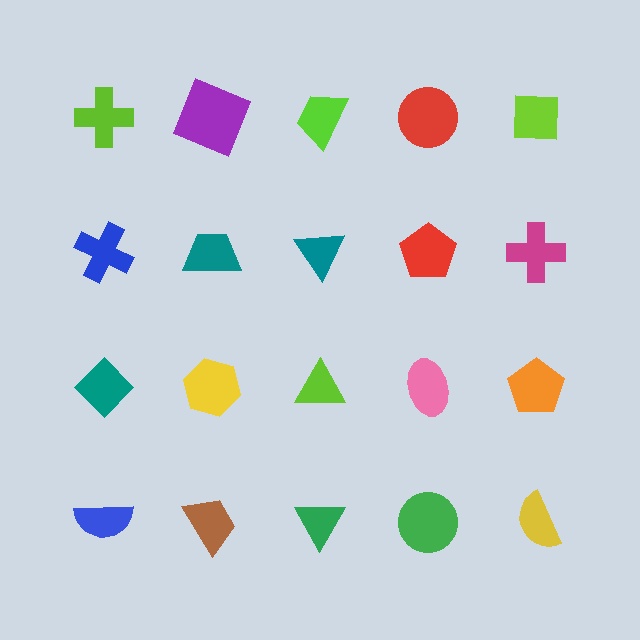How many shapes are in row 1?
5 shapes.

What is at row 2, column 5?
A magenta cross.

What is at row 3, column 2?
A yellow hexagon.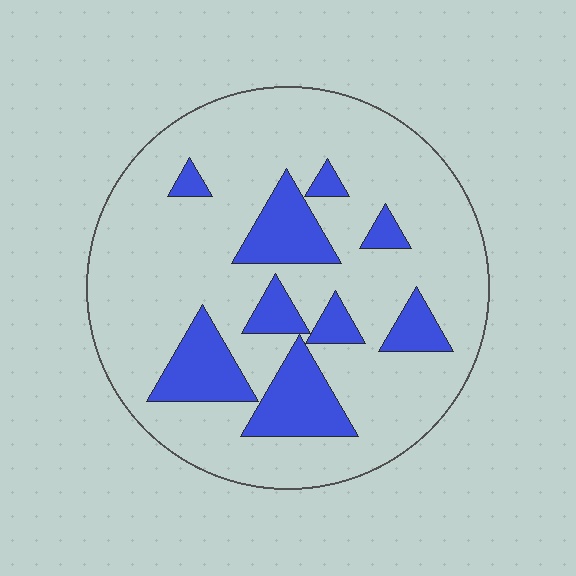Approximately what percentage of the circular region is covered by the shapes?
Approximately 20%.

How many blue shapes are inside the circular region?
9.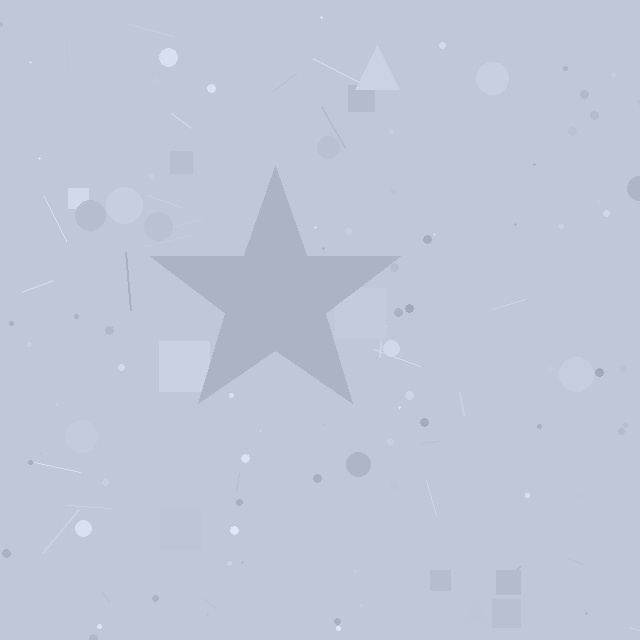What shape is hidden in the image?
A star is hidden in the image.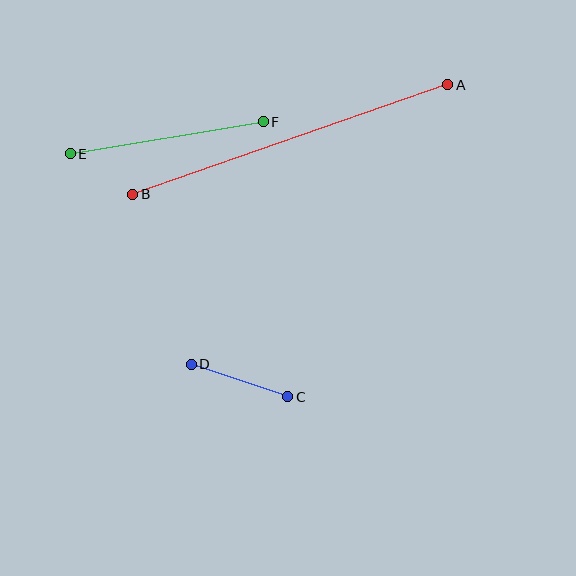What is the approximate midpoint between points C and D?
The midpoint is at approximately (240, 381) pixels.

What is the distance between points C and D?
The distance is approximately 102 pixels.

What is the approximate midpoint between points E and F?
The midpoint is at approximately (167, 138) pixels.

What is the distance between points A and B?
The distance is approximately 334 pixels.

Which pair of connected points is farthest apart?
Points A and B are farthest apart.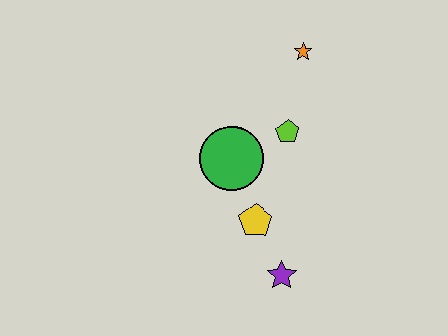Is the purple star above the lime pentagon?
No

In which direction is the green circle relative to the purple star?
The green circle is above the purple star.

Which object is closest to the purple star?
The yellow pentagon is closest to the purple star.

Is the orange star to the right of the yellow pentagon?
Yes